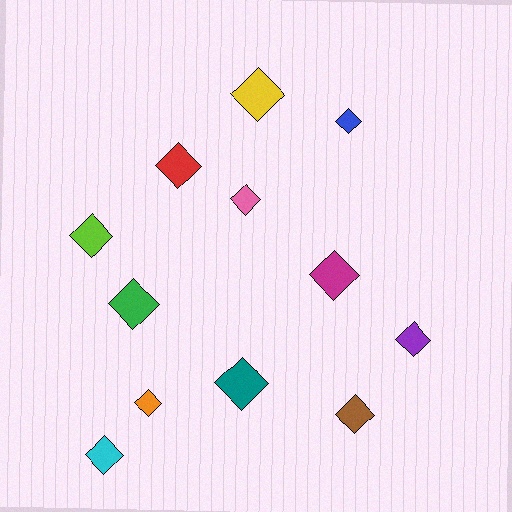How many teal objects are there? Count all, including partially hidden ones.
There is 1 teal object.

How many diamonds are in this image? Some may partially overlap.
There are 12 diamonds.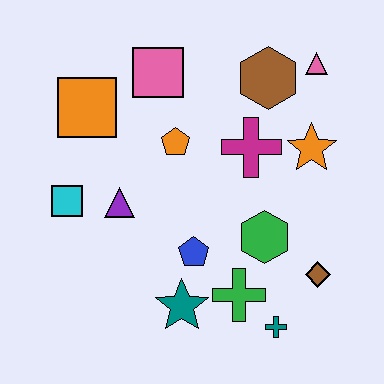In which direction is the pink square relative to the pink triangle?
The pink square is to the left of the pink triangle.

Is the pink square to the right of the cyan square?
Yes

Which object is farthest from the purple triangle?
The pink triangle is farthest from the purple triangle.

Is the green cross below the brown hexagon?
Yes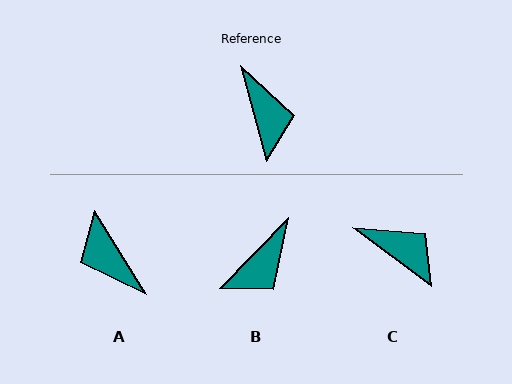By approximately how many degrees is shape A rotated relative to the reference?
Approximately 164 degrees clockwise.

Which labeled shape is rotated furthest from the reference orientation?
A, about 164 degrees away.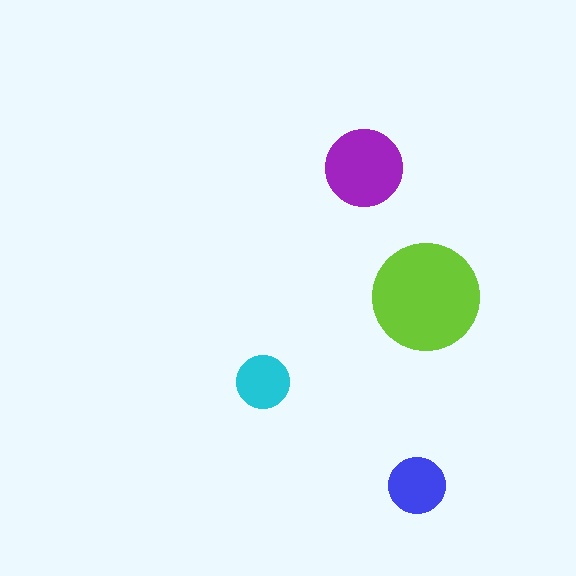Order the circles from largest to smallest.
the lime one, the purple one, the blue one, the cyan one.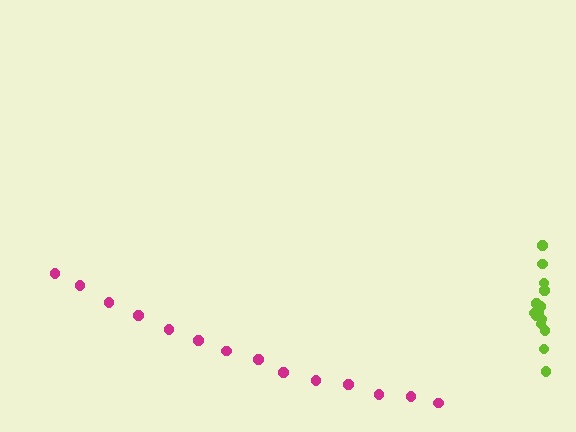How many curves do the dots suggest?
There are 2 distinct paths.